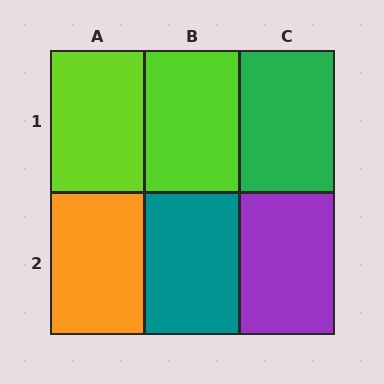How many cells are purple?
1 cell is purple.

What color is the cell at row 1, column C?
Green.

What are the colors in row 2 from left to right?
Orange, teal, purple.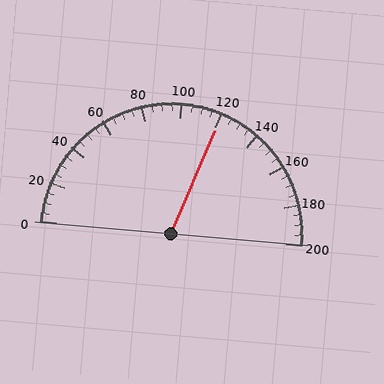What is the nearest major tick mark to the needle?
The nearest major tick mark is 120.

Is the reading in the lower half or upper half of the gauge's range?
The reading is in the upper half of the range (0 to 200).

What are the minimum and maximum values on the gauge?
The gauge ranges from 0 to 200.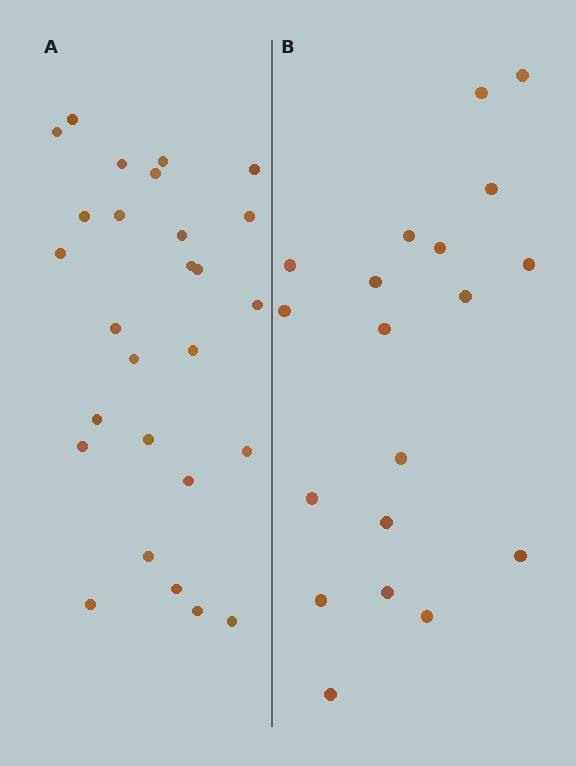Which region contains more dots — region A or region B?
Region A (the left region) has more dots.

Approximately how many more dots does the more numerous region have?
Region A has roughly 8 or so more dots than region B.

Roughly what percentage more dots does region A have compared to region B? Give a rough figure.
About 40% more.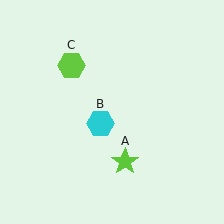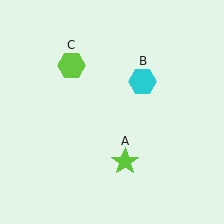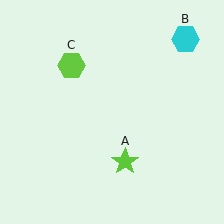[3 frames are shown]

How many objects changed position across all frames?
1 object changed position: cyan hexagon (object B).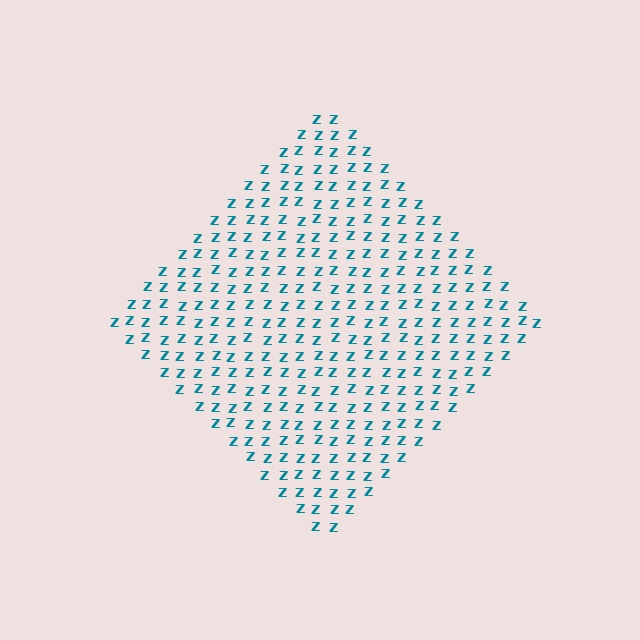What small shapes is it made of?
It is made of small letter Z's.